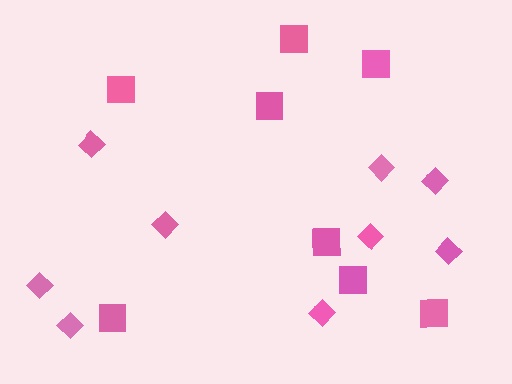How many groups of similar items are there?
There are 2 groups: one group of squares (8) and one group of diamonds (9).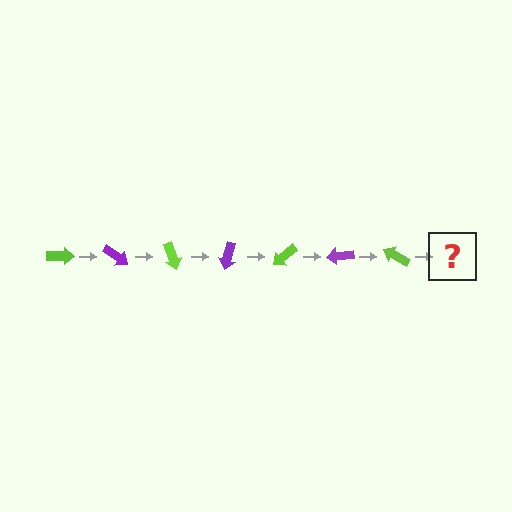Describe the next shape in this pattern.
It should be a purple arrow, rotated 245 degrees from the start.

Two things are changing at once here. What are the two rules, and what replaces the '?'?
The two rules are that it rotates 35 degrees each step and the color cycles through lime and purple. The '?' should be a purple arrow, rotated 245 degrees from the start.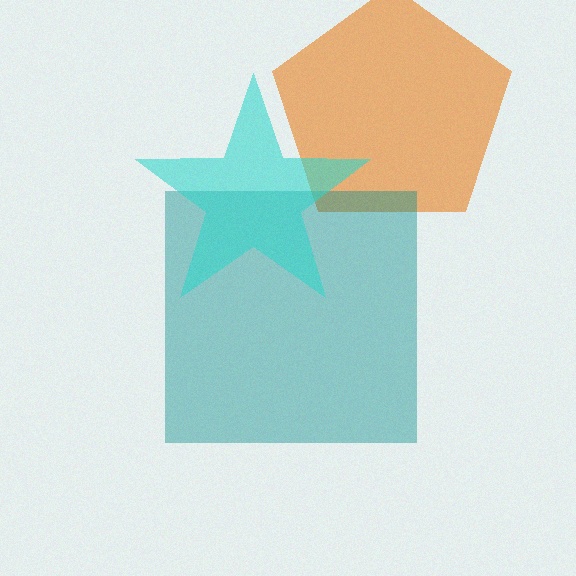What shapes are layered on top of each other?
The layered shapes are: an orange pentagon, a teal square, a cyan star.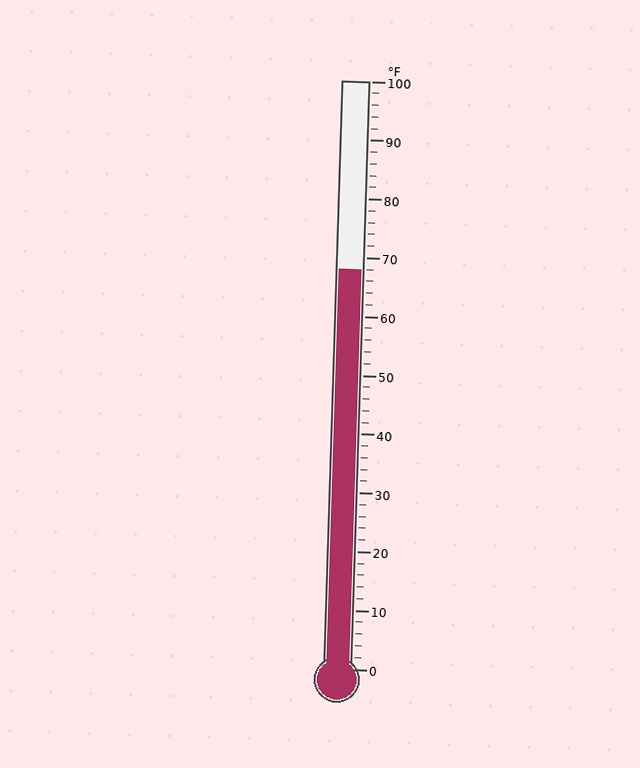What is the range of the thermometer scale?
The thermometer scale ranges from 0°F to 100°F.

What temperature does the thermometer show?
The thermometer shows approximately 68°F.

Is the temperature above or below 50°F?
The temperature is above 50°F.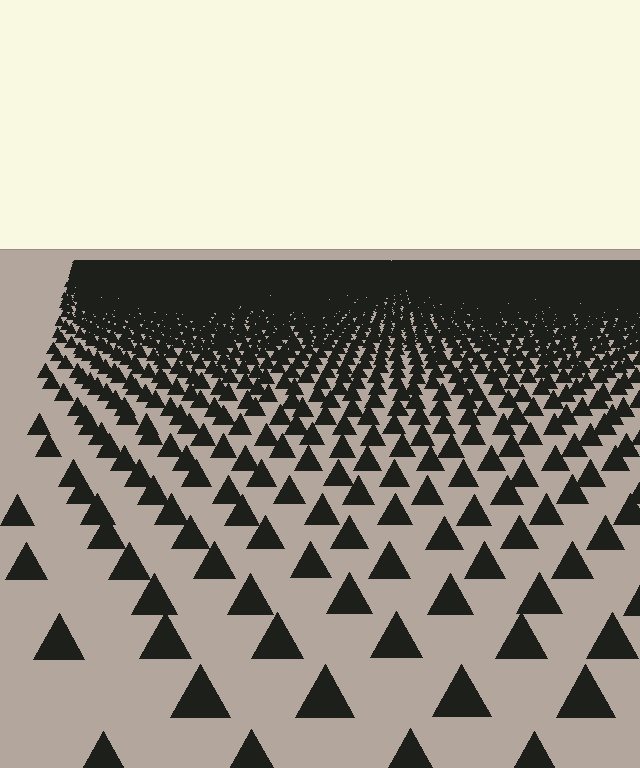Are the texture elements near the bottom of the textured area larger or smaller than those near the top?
Larger. Near the bottom, elements are closer to the viewer and appear at a bigger on-screen size.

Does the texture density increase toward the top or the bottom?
Density increases toward the top.